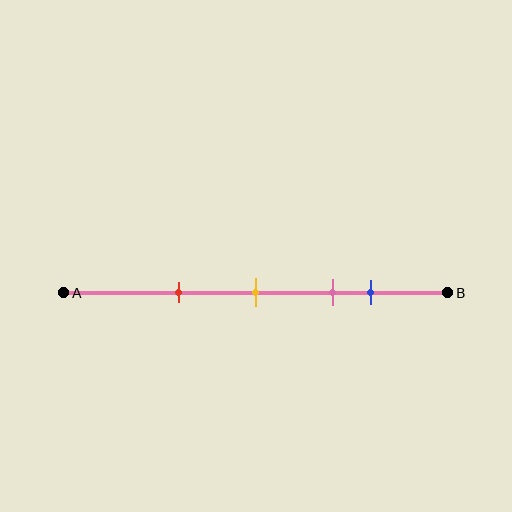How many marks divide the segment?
There are 4 marks dividing the segment.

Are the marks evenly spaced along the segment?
No, the marks are not evenly spaced.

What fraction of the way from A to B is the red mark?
The red mark is approximately 30% (0.3) of the way from A to B.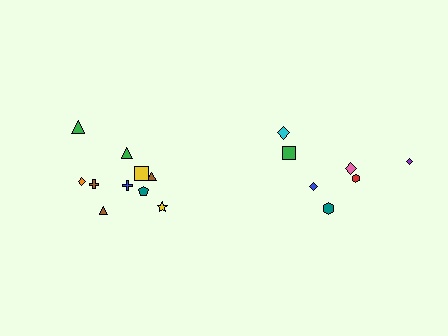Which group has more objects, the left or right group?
The left group.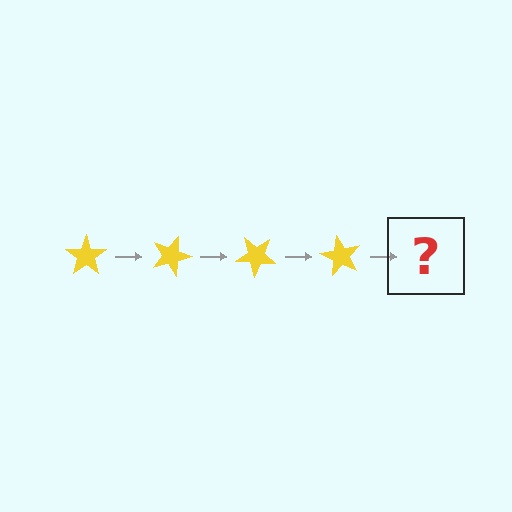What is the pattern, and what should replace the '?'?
The pattern is that the star rotates 20 degrees each step. The '?' should be a yellow star rotated 80 degrees.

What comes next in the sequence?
The next element should be a yellow star rotated 80 degrees.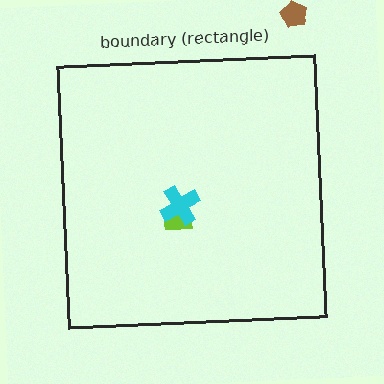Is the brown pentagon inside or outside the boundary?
Outside.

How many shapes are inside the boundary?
2 inside, 1 outside.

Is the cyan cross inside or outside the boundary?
Inside.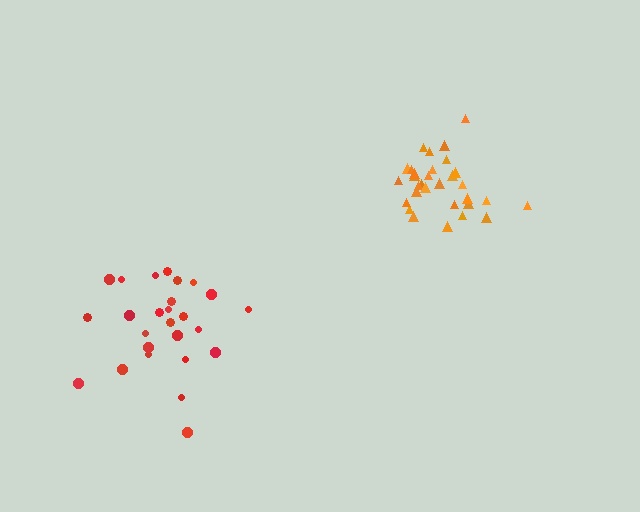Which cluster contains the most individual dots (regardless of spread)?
Orange (31).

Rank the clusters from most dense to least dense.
orange, red.